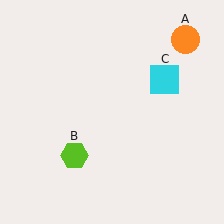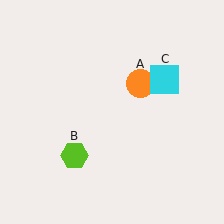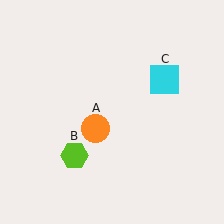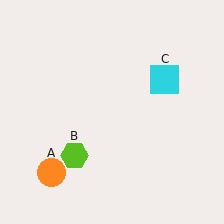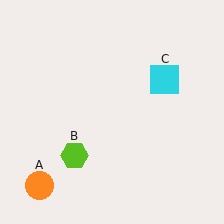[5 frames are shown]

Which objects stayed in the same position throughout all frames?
Lime hexagon (object B) and cyan square (object C) remained stationary.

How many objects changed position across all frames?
1 object changed position: orange circle (object A).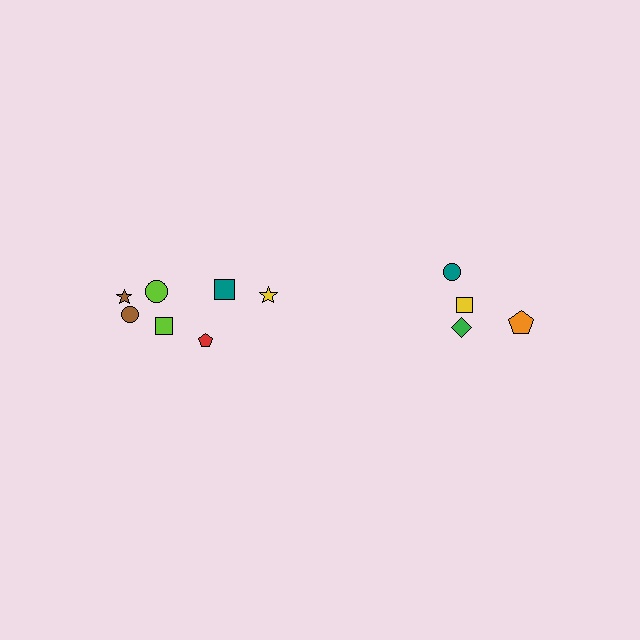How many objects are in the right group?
There are 4 objects.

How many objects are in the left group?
There are 7 objects.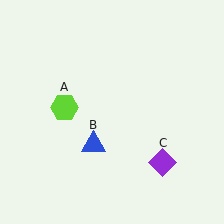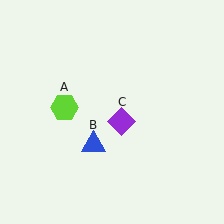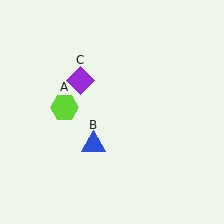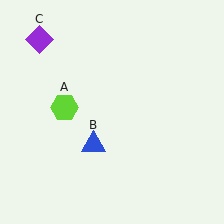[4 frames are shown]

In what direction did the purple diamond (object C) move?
The purple diamond (object C) moved up and to the left.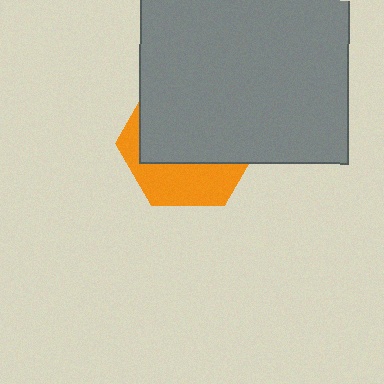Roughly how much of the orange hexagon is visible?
A small part of it is visible (roughly 36%).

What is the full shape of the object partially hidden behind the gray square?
The partially hidden object is an orange hexagon.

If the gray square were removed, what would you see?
You would see the complete orange hexagon.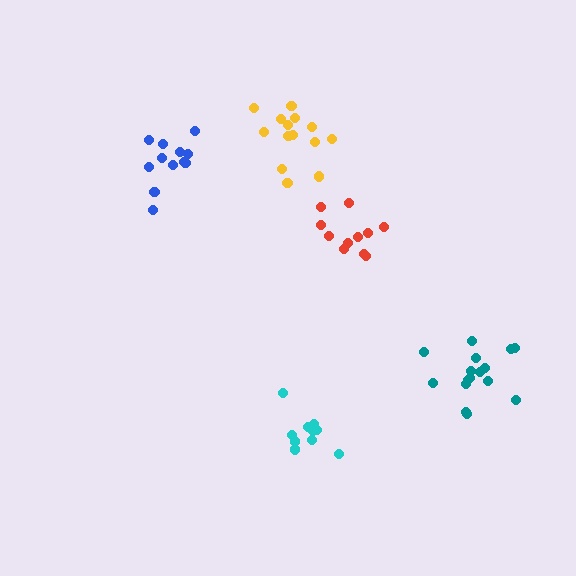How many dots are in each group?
Group 1: 11 dots, Group 2: 10 dots, Group 3: 14 dots, Group 4: 12 dots, Group 5: 16 dots (63 total).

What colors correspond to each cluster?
The clusters are colored: red, cyan, yellow, blue, teal.